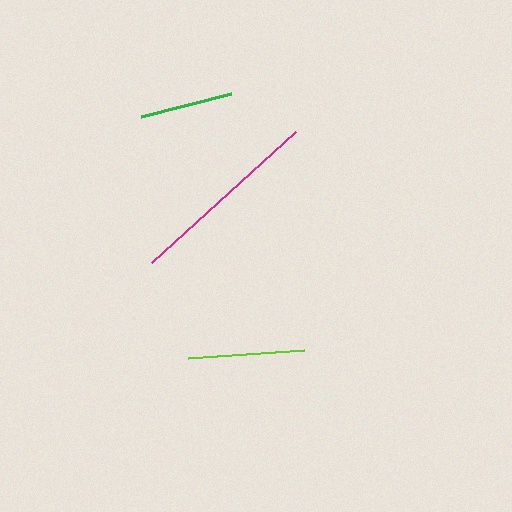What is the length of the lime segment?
The lime segment is approximately 116 pixels long.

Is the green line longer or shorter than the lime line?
The lime line is longer than the green line.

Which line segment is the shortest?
The green line is the shortest at approximately 93 pixels.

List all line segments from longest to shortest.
From longest to shortest: magenta, lime, green.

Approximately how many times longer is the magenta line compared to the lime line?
The magenta line is approximately 1.7 times the length of the lime line.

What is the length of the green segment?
The green segment is approximately 93 pixels long.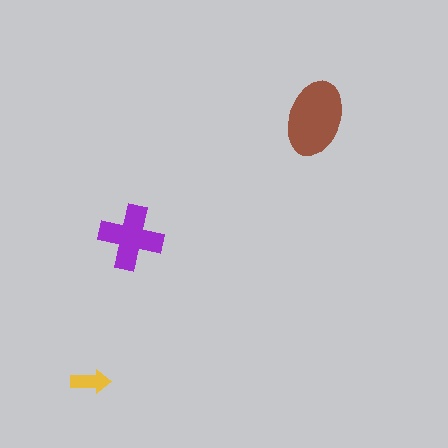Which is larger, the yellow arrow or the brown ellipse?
The brown ellipse.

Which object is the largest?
The brown ellipse.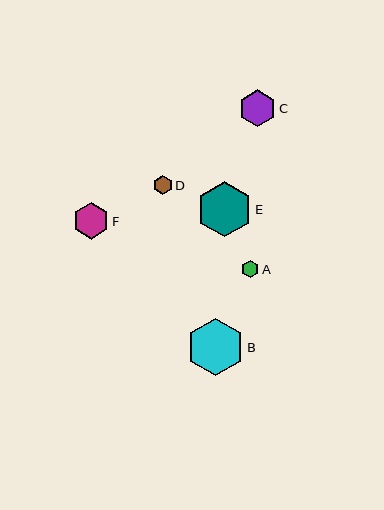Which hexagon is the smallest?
Hexagon A is the smallest with a size of approximately 18 pixels.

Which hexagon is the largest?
Hexagon B is the largest with a size of approximately 58 pixels.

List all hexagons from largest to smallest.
From largest to smallest: B, E, C, F, D, A.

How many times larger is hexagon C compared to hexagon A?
Hexagon C is approximately 2.1 times the size of hexagon A.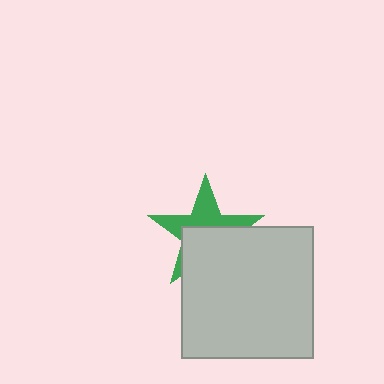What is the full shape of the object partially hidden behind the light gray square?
The partially hidden object is a green star.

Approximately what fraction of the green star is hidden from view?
Roughly 54% of the green star is hidden behind the light gray square.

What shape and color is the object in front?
The object in front is a light gray square.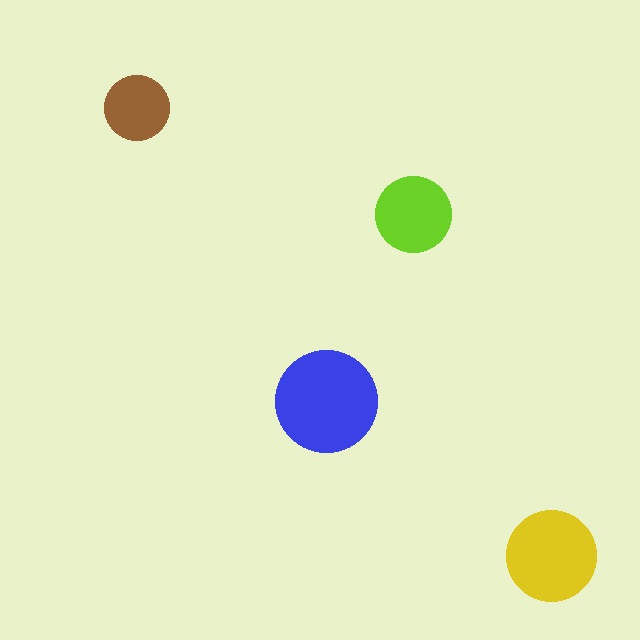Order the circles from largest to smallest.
the blue one, the yellow one, the lime one, the brown one.